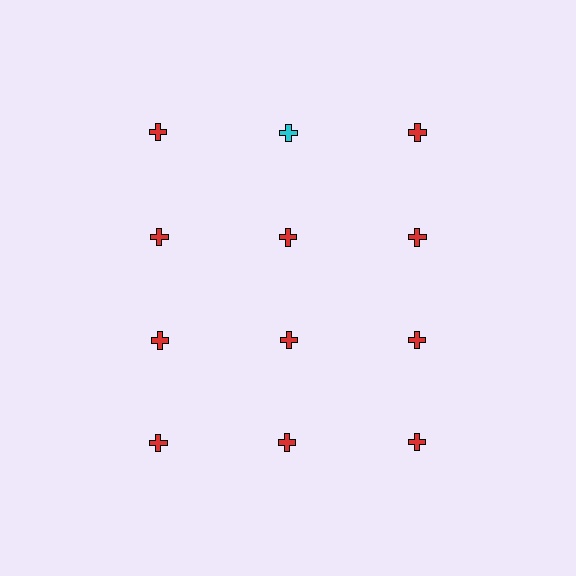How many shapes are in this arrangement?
There are 12 shapes arranged in a grid pattern.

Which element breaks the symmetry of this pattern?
The cyan cross in the top row, second from left column breaks the symmetry. All other shapes are red crosses.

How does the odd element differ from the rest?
It has a different color: cyan instead of red.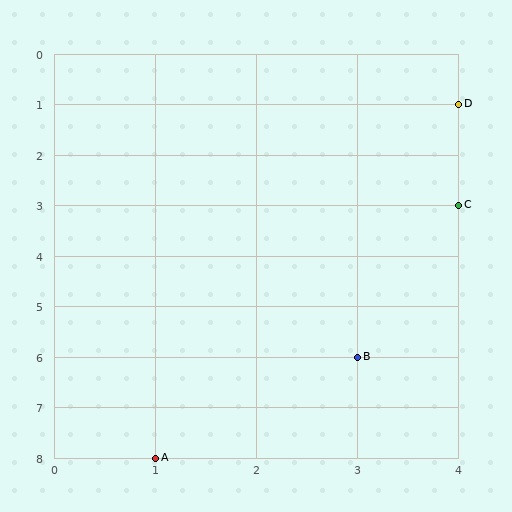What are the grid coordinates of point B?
Point B is at grid coordinates (3, 6).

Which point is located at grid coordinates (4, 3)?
Point C is at (4, 3).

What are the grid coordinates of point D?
Point D is at grid coordinates (4, 1).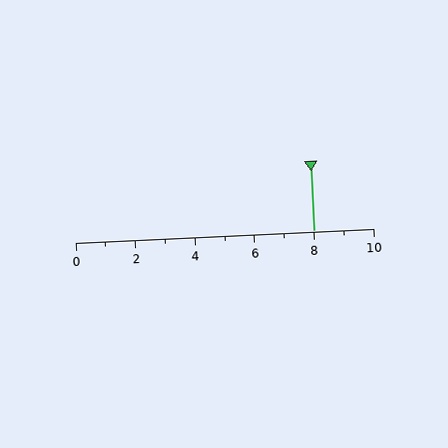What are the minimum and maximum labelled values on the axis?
The axis runs from 0 to 10.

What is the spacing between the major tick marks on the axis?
The major ticks are spaced 2 apart.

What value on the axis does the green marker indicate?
The marker indicates approximately 8.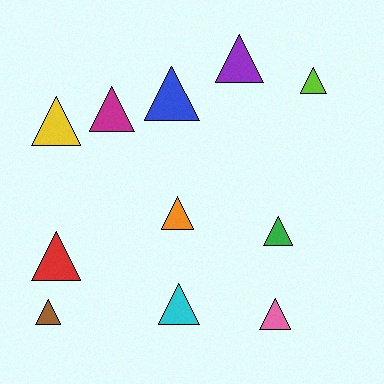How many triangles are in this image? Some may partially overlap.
There are 11 triangles.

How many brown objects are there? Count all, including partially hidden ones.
There is 1 brown object.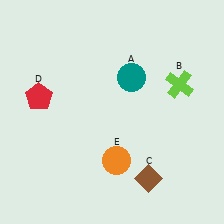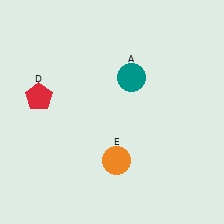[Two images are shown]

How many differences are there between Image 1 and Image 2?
There are 2 differences between the two images.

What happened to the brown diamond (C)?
The brown diamond (C) was removed in Image 2. It was in the bottom-right area of Image 1.